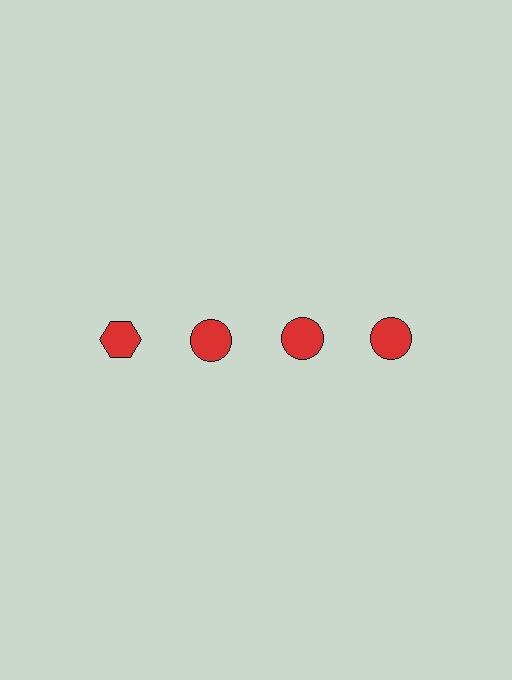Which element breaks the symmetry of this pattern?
The red hexagon in the top row, leftmost column breaks the symmetry. All other shapes are red circles.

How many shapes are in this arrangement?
There are 4 shapes arranged in a grid pattern.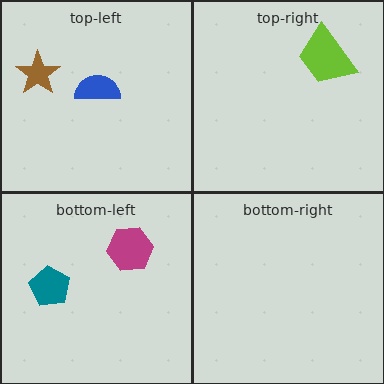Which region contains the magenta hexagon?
The bottom-left region.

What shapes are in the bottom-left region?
The teal pentagon, the magenta hexagon.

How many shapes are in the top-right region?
1.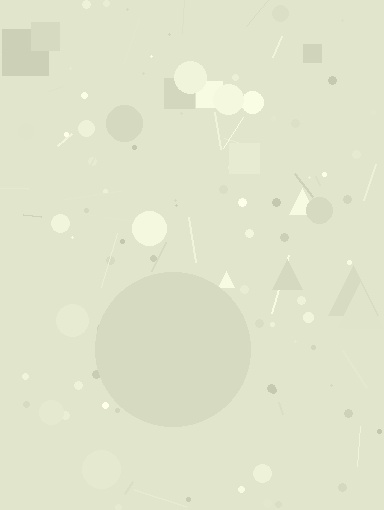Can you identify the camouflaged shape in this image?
The camouflaged shape is a circle.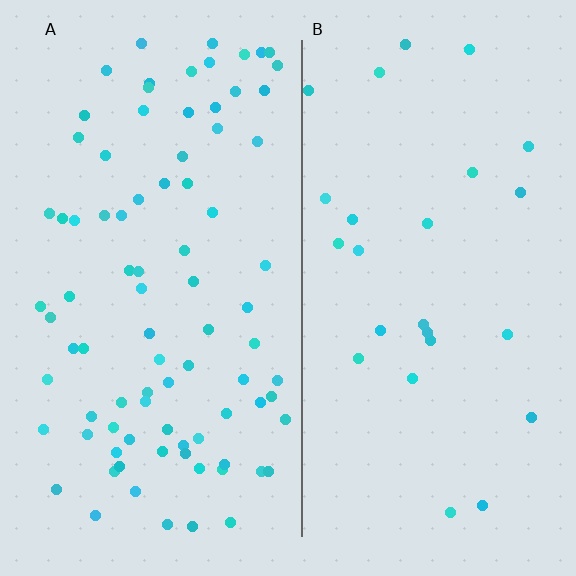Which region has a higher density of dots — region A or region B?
A (the left).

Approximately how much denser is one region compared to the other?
Approximately 3.4× — region A over region B.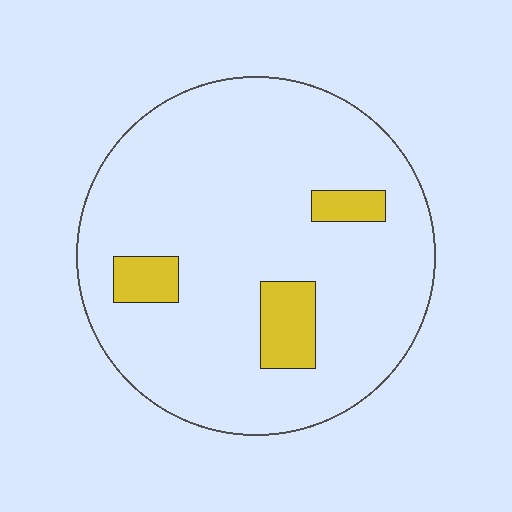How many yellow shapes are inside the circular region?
3.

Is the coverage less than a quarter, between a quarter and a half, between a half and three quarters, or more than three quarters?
Less than a quarter.